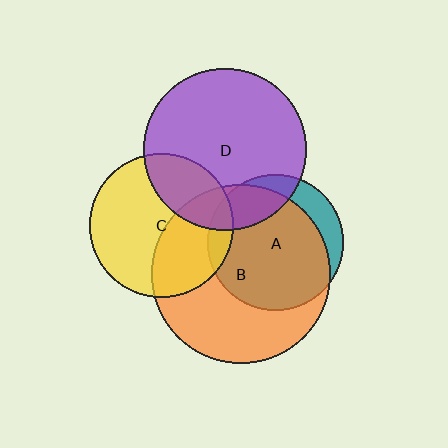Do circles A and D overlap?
Yes.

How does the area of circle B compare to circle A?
Approximately 1.7 times.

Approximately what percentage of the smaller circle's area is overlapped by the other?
Approximately 20%.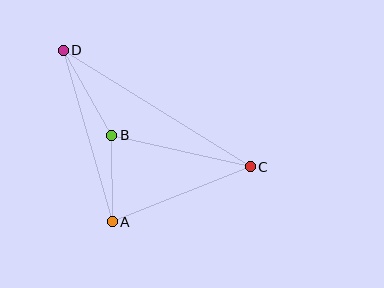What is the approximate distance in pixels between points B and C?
The distance between B and C is approximately 142 pixels.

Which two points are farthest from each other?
Points C and D are farthest from each other.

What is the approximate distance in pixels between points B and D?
The distance between B and D is approximately 98 pixels.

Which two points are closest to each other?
Points A and B are closest to each other.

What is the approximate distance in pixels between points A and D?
The distance between A and D is approximately 179 pixels.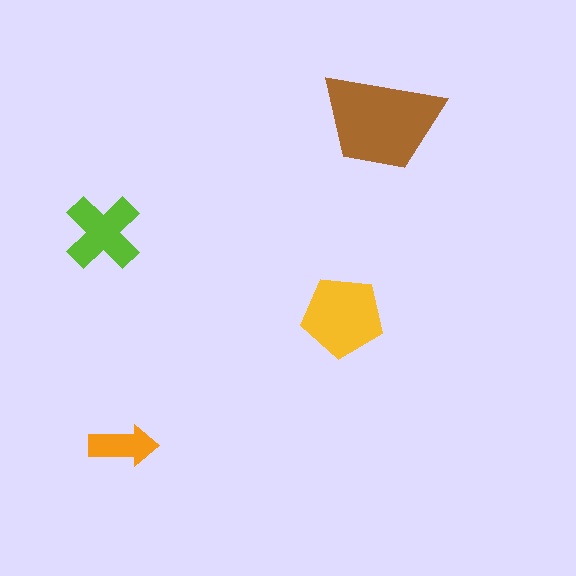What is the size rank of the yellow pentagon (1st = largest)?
2nd.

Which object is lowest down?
The orange arrow is bottommost.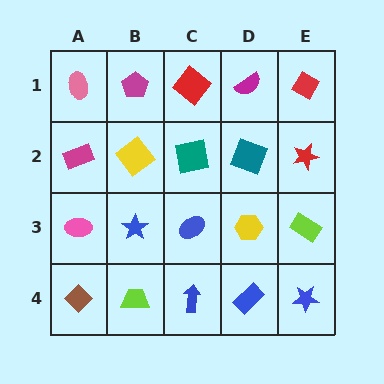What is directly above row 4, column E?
A lime rectangle.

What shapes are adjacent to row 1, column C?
A teal square (row 2, column C), a magenta pentagon (row 1, column B), a magenta semicircle (row 1, column D).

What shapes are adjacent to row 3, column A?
A magenta rectangle (row 2, column A), a brown diamond (row 4, column A), a blue star (row 3, column B).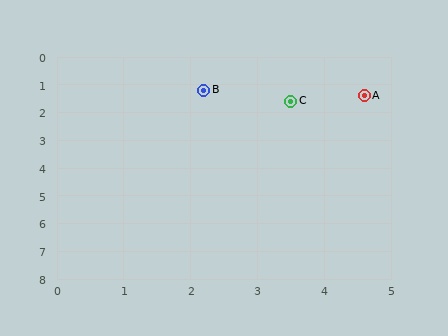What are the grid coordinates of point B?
Point B is at approximately (2.2, 1.2).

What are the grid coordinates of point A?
Point A is at approximately (4.6, 1.4).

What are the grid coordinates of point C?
Point C is at approximately (3.5, 1.6).